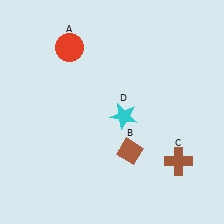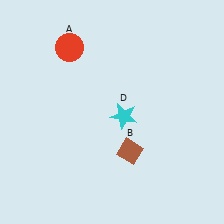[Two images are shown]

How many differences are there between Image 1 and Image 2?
There is 1 difference between the two images.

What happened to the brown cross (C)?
The brown cross (C) was removed in Image 2. It was in the bottom-right area of Image 1.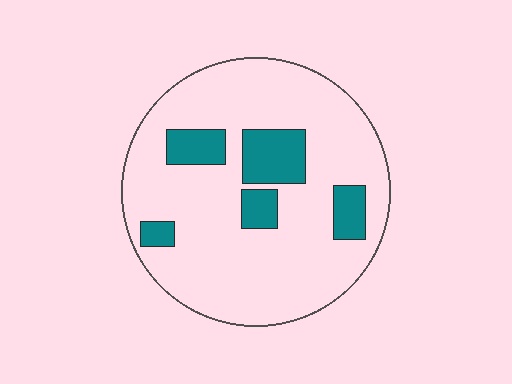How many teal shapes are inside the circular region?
5.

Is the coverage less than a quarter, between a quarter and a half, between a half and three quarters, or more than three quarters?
Less than a quarter.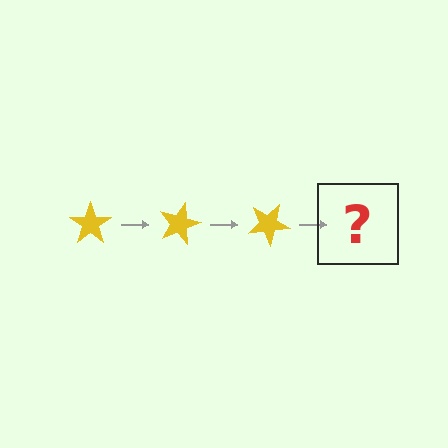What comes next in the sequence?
The next element should be a yellow star rotated 45 degrees.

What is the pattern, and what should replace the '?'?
The pattern is that the star rotates 15 degrees each step. The '?' should be a yellow star rotated 45 degrees.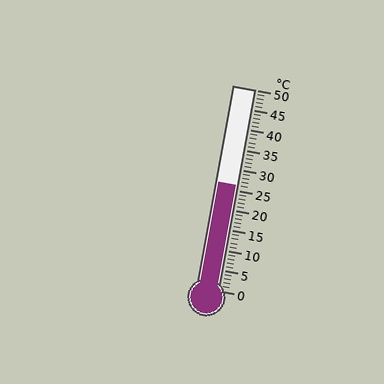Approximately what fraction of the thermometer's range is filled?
The thermometer is filled to approximately 50% of its range.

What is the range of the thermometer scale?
The thermometer scale ranges from 0°C to 50°C.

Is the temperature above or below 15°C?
The temperature is above 15°C.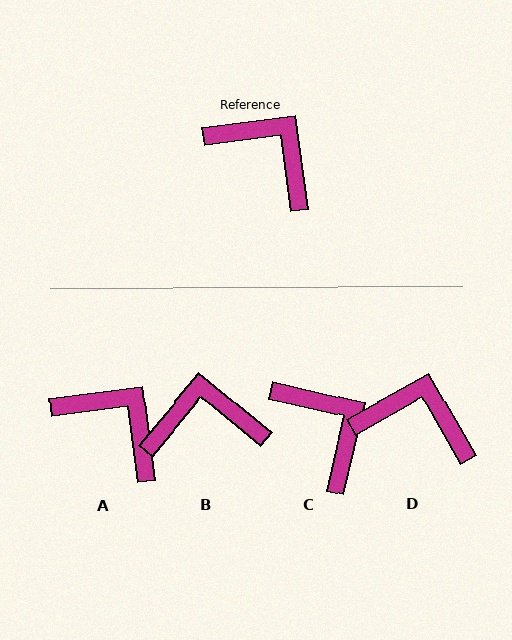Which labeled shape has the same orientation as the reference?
A.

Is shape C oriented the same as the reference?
No, it is off by about 21 degrees.